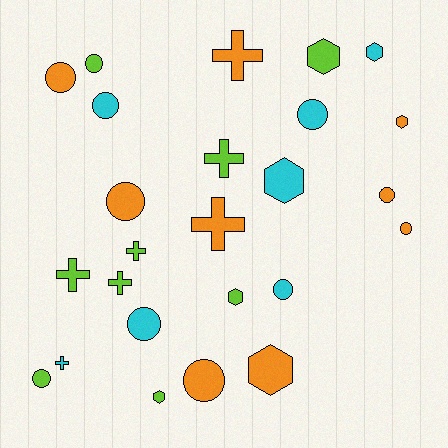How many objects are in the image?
There are 25 objects.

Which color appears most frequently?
Orange, with 9 objects.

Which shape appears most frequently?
Circle, with 11 objects.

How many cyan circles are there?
There are 4 cyan circles.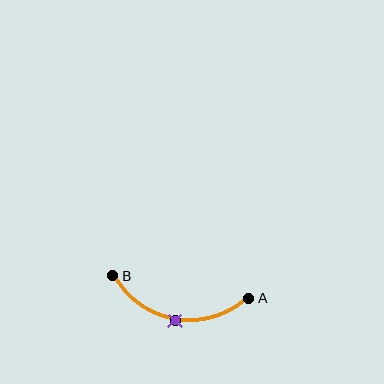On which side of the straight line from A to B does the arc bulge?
The arc bulges below the straight line connecting A and B.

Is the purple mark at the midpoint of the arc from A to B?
Yes. The purple mark lies on the arc at equal arc-length from both A and B — it is the arc midpoint.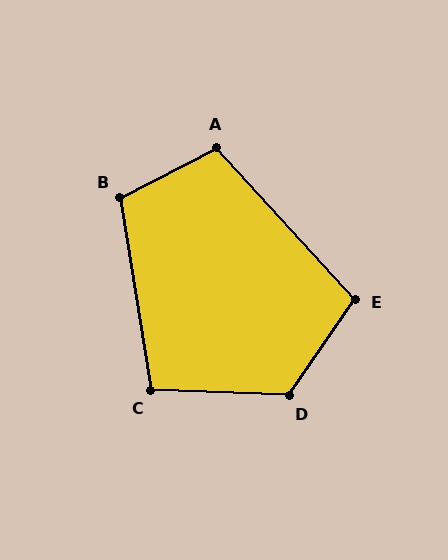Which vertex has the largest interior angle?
D, at approximately 122 degrees.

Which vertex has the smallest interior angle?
C, at approximately 101 degrees.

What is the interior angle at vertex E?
Approximately 103 degrees (obtuse).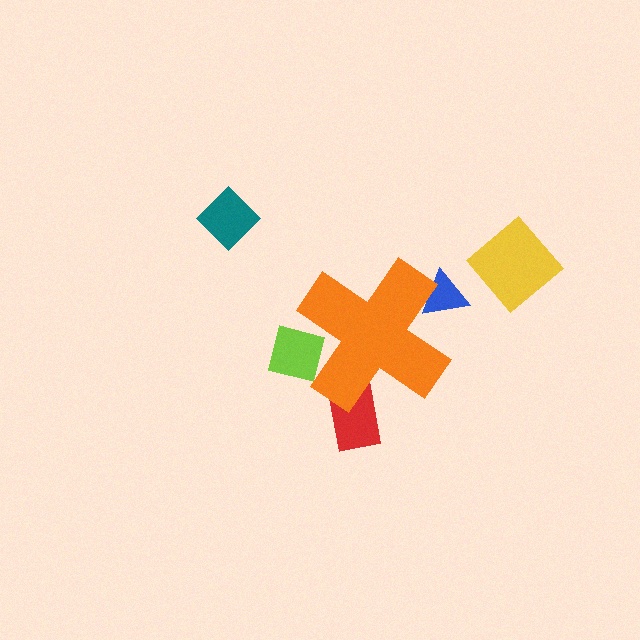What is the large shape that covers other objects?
An orange cross.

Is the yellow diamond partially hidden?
No, the yellow diamond is fully visible.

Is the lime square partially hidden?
Yes, the lime square is partially hidden behind the orange cross.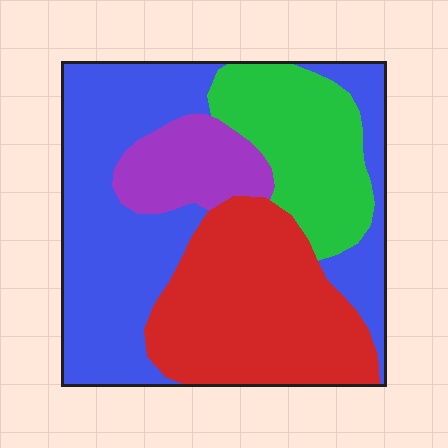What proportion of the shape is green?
Green takes up about one fifth (1/5) of the shape.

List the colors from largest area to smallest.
From largest to smallest: blue, red, green, purple.